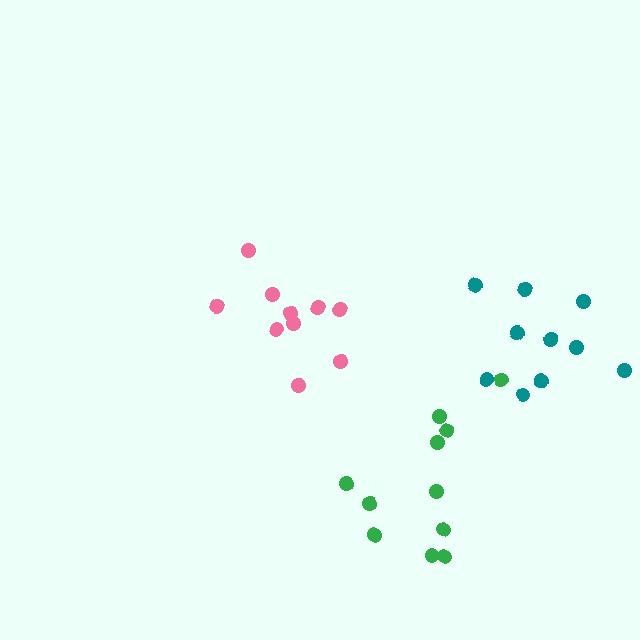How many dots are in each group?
Group 1: 11 dots, Group 2: 10 dots, Group 3: 10 dots (31 total).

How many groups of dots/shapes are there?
There are 3 groups.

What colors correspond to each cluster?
The clusters are colored: green, teal, pink.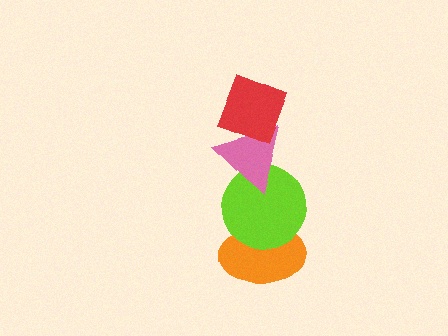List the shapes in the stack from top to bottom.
From top to bottom: the red diamond, the pink triangle, the lime circle, the orange ellipse.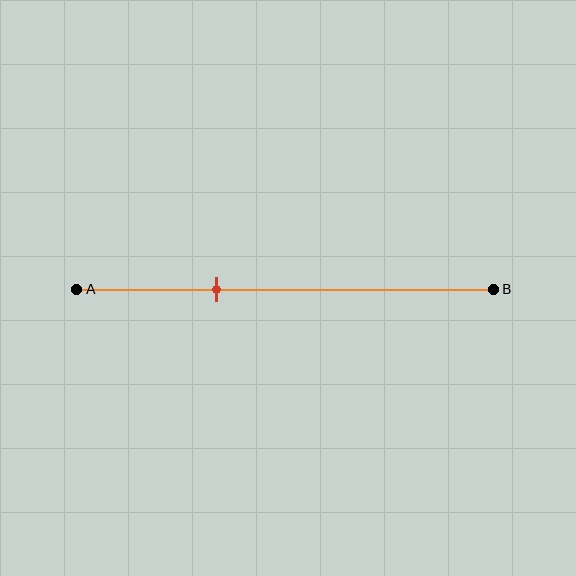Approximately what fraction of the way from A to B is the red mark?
The red mark is approximately 35% of the way from A to B.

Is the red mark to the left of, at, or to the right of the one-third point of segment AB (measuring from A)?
The red mark is approximately at the one-third point of segment AB.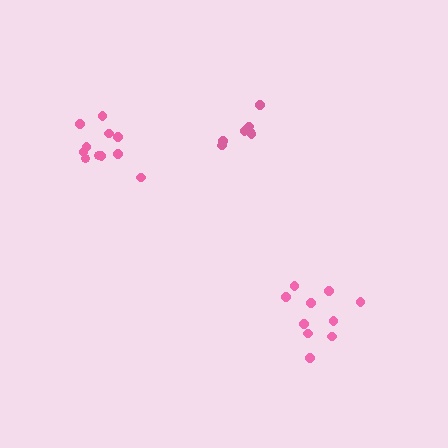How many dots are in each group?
Group 1: 7 dots, Group 2: 10 dots, Group 3: 11 dots (28 total).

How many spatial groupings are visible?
There are 3 spatial groupings.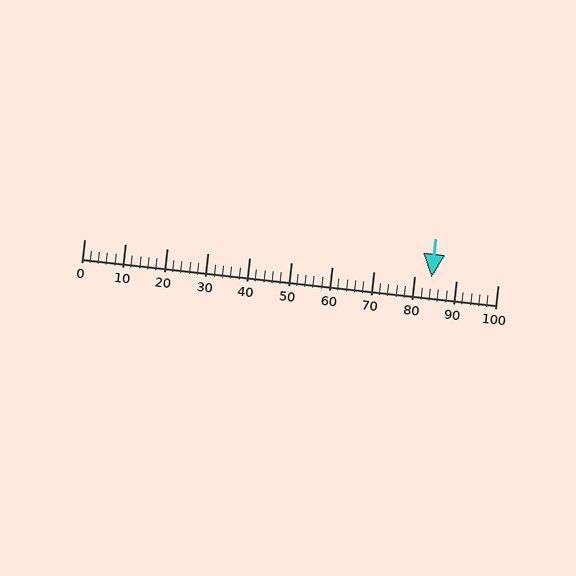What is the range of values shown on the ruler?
The ruler shows values from 0 to 100.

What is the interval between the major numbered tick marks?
The major tick marks are spaced 10 units apart.